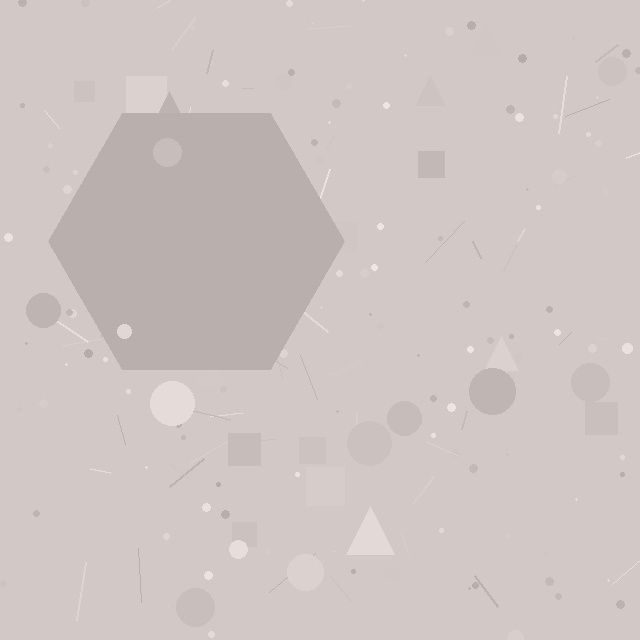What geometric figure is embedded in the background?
A hexagon is embedded in the background.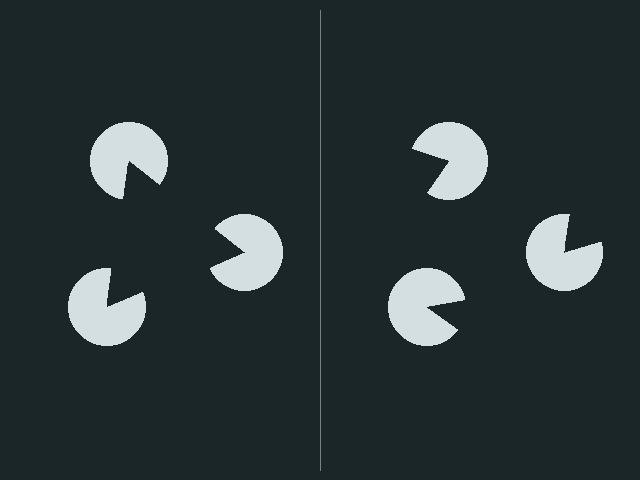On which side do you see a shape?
An illusory triangle appears on the left side. On the right side the wedge cuts are rotated, so no coherent shape forms.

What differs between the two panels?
The pac-man discs are positioned identically on both sides; only the wedge orientations differ. On the left they align to a triangle; on the right they are misaligned.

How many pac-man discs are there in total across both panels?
6 — 3 on each side.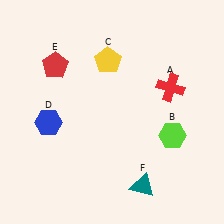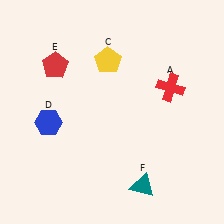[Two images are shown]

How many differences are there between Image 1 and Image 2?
There is 1 difference between the two images.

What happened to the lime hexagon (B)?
The lime hexagon (B) was removed in Image 2. It was in the bottom-right area of Image 1.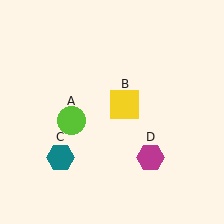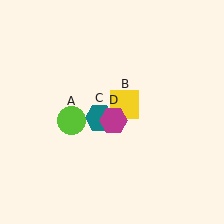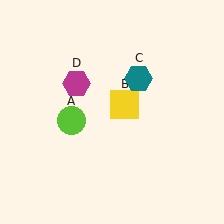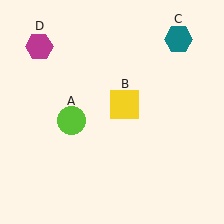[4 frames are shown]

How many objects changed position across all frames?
2 objects changed position: teal hexagon (object C), magenta hexagon (object D).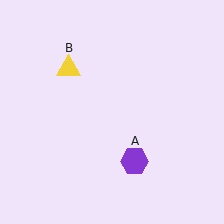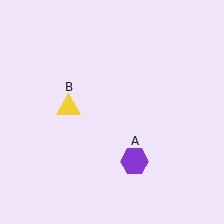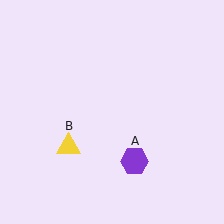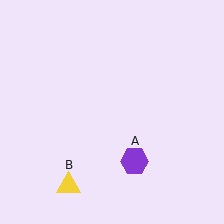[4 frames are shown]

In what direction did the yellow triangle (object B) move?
The yellow triangle (object B) moved down.